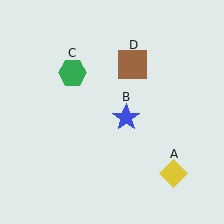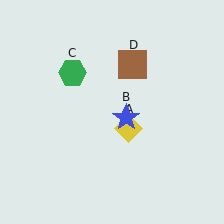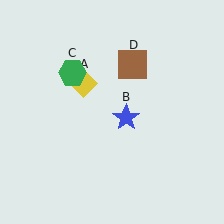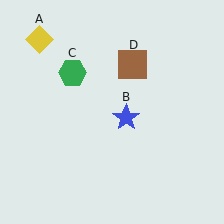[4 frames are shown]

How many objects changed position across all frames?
1 object changed position: yellow diamond (object A).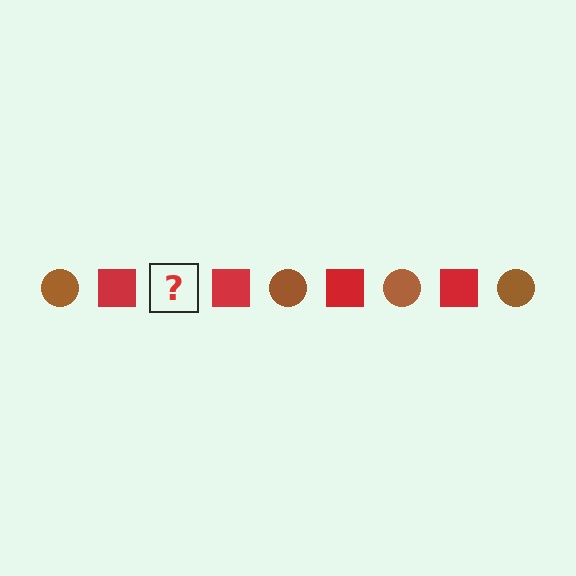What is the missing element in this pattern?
The missing element is a brown circle.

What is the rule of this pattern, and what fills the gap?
The rule is that the pattern alternates between brown circle and red square. The gap should be filled with a brown circle.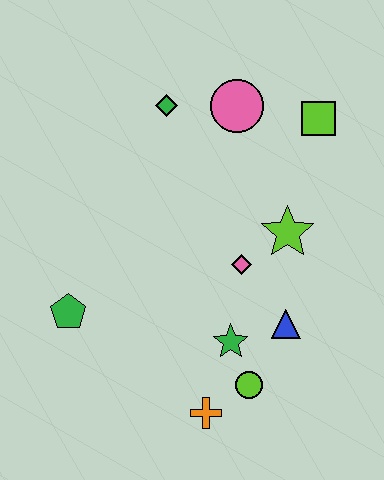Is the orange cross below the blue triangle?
Yes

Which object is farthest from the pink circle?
The orange cross is farthest from the pink circle.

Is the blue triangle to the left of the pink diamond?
No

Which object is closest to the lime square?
The pink circle is closest to the lime square.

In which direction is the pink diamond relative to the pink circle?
The pink diamond is below the pink circle.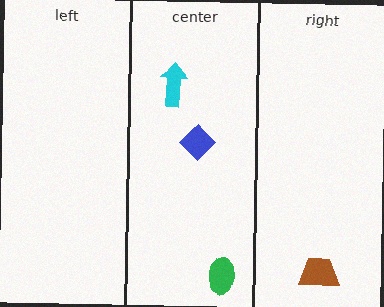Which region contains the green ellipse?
The center region.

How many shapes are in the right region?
1.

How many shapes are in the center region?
3.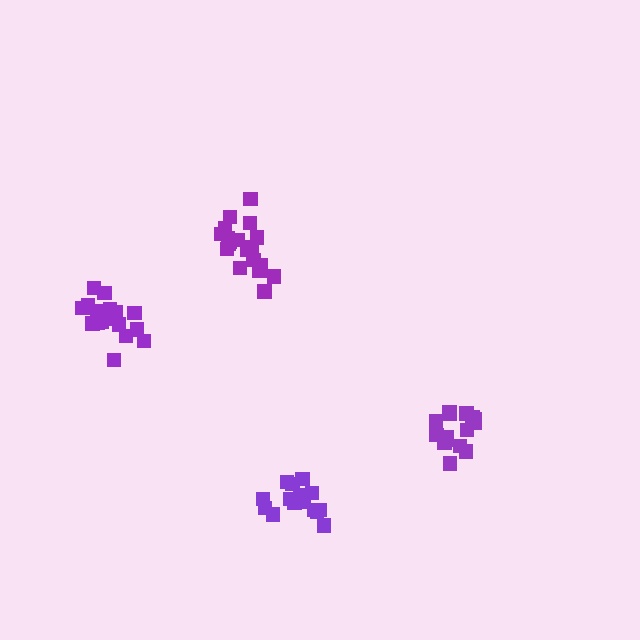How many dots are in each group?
Group 1: 16 dots, Group 2: 17 dots, Group 3: 15 dots, Group 4: 19 dots (67 total).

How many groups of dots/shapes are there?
There are 4 groups.